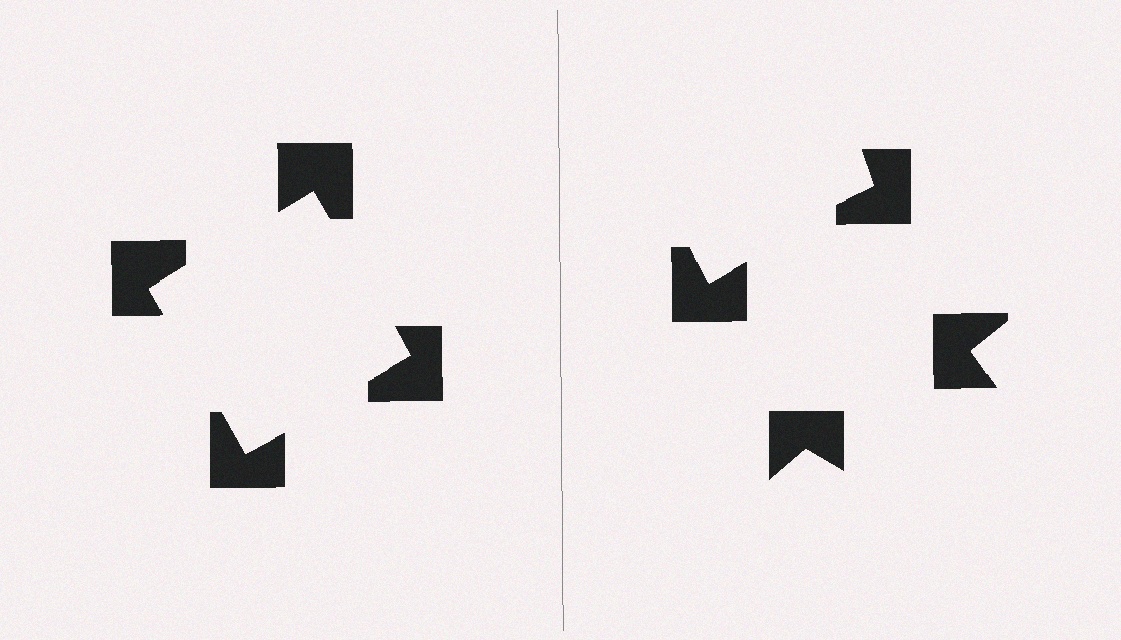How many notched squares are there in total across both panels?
8 — 4 on each side.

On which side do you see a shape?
An illusory square appears on the left side. On the right side the wedge cuts are rotated, so no coherent shape forms.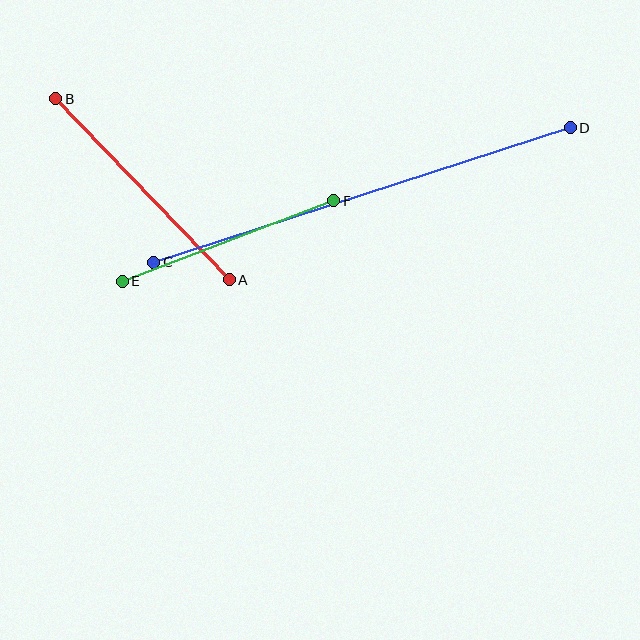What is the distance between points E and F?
The distance is approximately 226 pixels.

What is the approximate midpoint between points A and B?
The midpoint is at approximately (142, 189) pixels.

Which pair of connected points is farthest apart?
Points C and D are farthest apart.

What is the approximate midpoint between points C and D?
The midpoint is at approximately (362, 195) pixels.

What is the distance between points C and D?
The distance is approximately 438 pixels.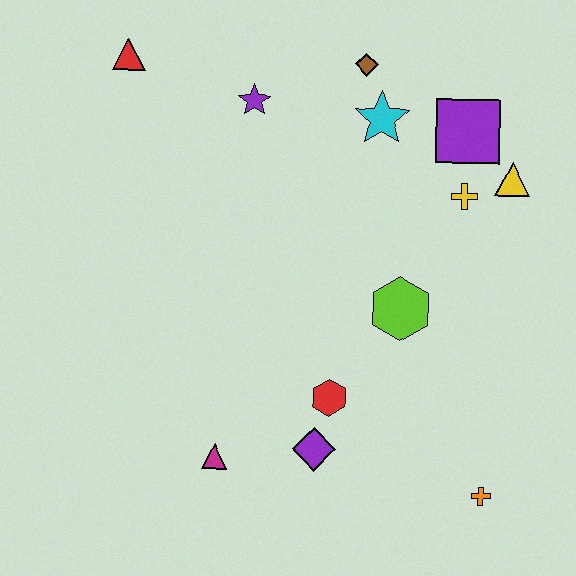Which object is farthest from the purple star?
The orange cross is farthest from the purple star.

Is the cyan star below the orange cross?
No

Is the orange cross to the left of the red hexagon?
No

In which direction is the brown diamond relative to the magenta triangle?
The brown diamond is above the magenta triangle.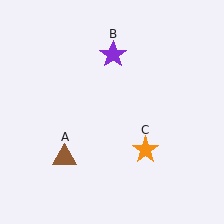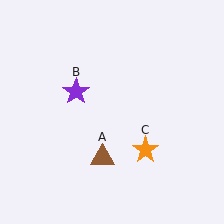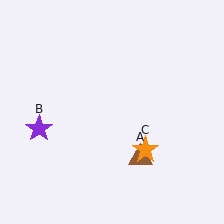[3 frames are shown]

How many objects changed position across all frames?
2 objects changed position: brown triangle (object A), purple star (object B).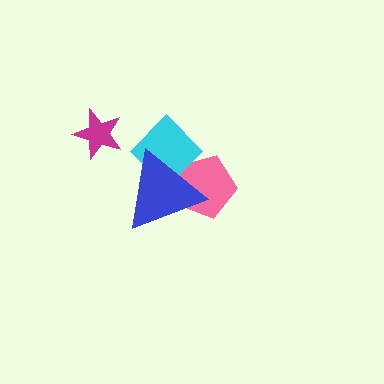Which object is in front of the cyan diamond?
The blue triangle is in front of the cyan diamond.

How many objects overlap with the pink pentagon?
2 objects overlap with the pink pentagon.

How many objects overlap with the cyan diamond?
2 objects overlap with the cyan diamond.